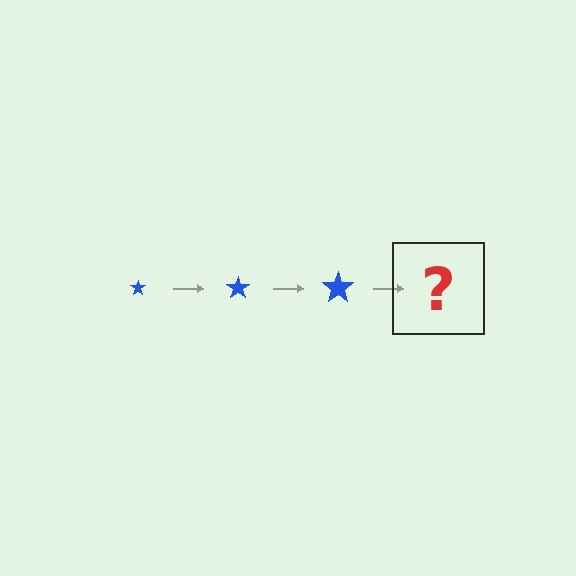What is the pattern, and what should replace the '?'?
The pattern is that the star gets progressively larger each step. The '?' should be a blue star, larger than the previous one.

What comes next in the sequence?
The next element should be a blue star, larger than the previous one.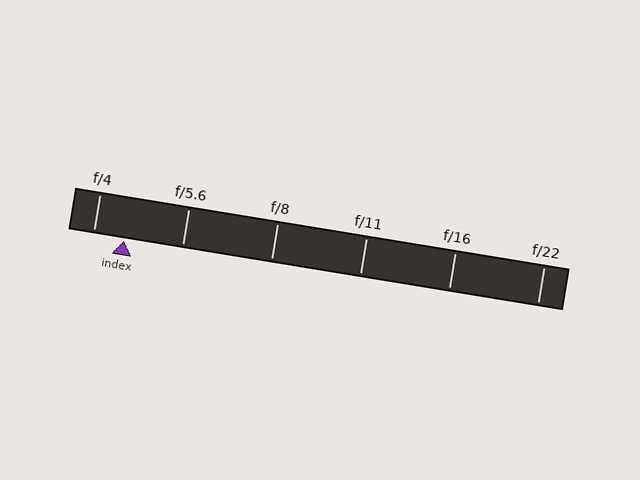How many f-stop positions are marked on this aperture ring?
There are 6 f-stop positions marked.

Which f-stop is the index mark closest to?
The index mark is closest to f/4.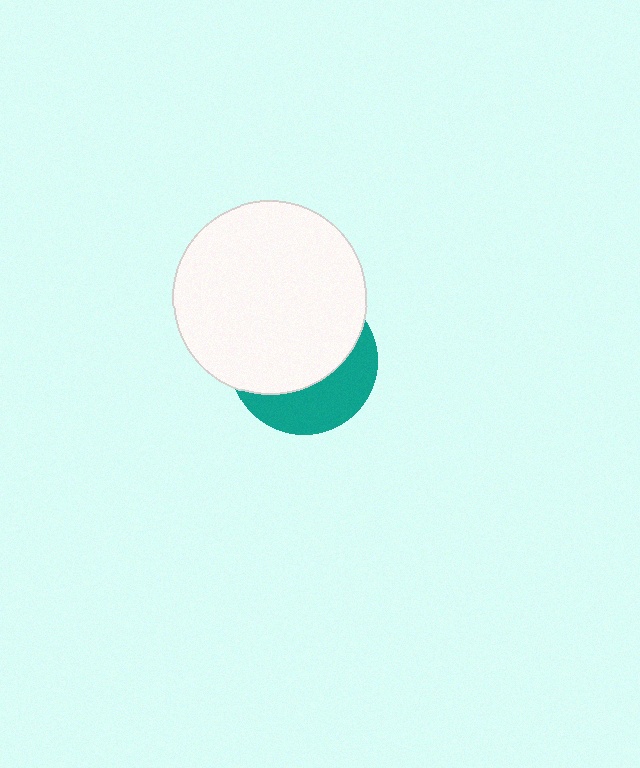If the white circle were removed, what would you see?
You would see the complete teal circle.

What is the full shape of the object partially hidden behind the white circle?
The partially hidden object is a teal circle.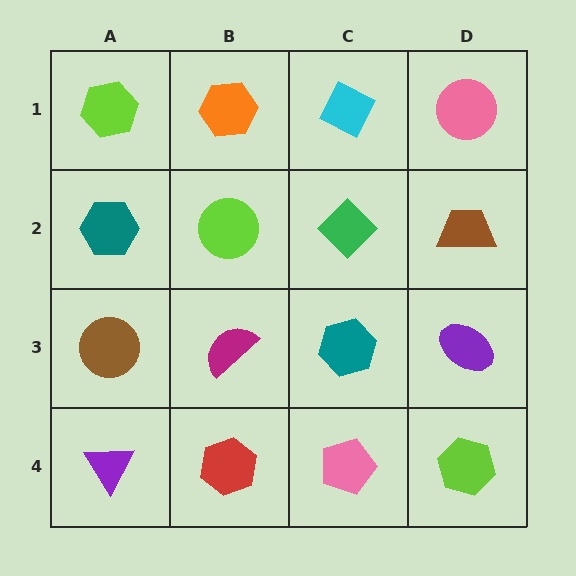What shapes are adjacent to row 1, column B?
A lime circle (row 2, column B), a lime hexagon (row 1, column A), a cyan diamond (row 1, column C).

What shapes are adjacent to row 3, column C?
A green diamond (row 2, column C), a pink pentagon (row 4, column C), a magenta semicircle (row 3, column B), a purple ellipse (row 3, column D).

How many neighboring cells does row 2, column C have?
4.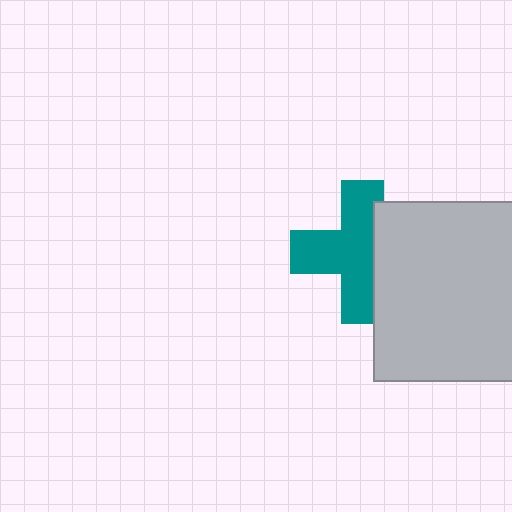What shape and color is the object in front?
The object in front is a light gray square.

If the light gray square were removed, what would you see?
You would see the complete teal cross.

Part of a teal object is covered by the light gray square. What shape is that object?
It is a cross.